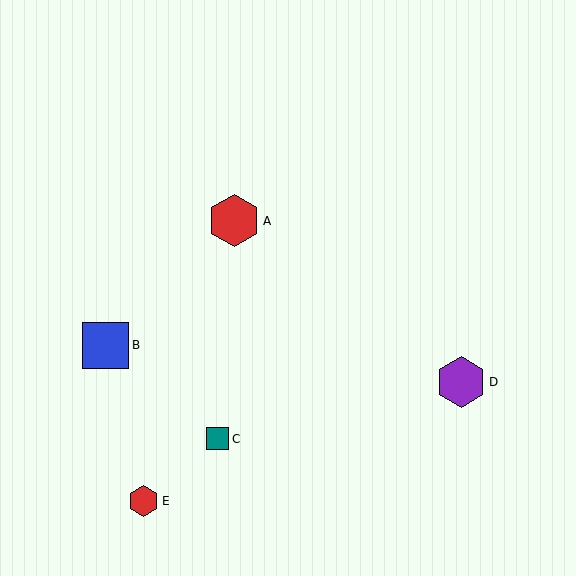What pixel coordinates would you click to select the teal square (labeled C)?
Click at (218, 439) to select the teal square C.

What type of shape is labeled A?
Shape A is a red hexagon.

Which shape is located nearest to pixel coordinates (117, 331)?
The blue square (labeled B) at (106, 345) is nearest to that location.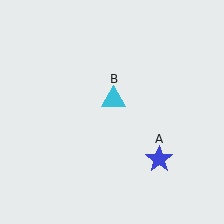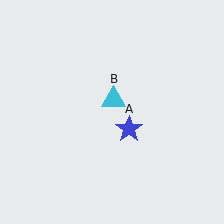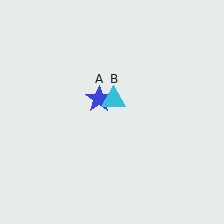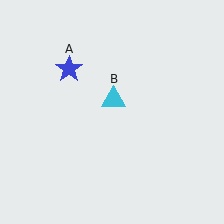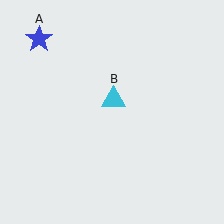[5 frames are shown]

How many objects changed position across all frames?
1 object changed position: blue star (object A).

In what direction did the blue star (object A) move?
The blue star (object A) moved up and to the left.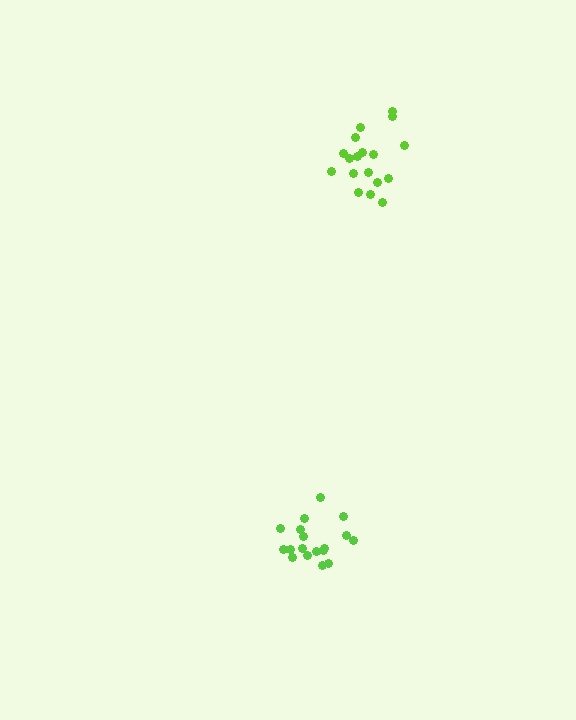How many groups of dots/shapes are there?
There are 2 groups.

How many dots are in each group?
Group 1: 18 dots, Group 2: 18 dots (36 total).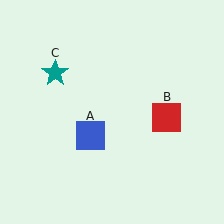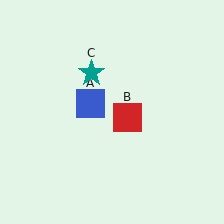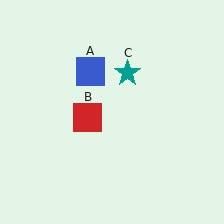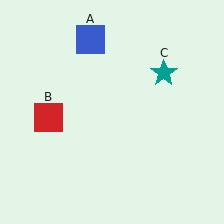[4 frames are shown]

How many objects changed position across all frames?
3 objects changed position: blue square (object A), red square (object B), teal star (object C).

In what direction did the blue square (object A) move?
The blue square (object A) moved up.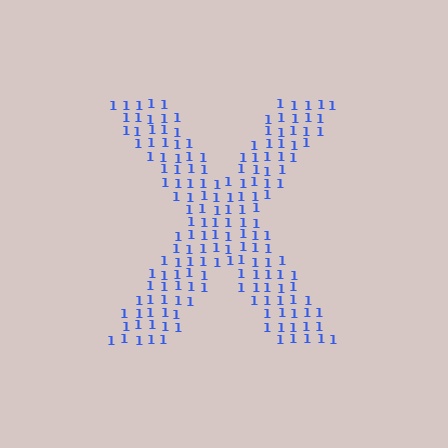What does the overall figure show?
The overall figure shows the letter X.